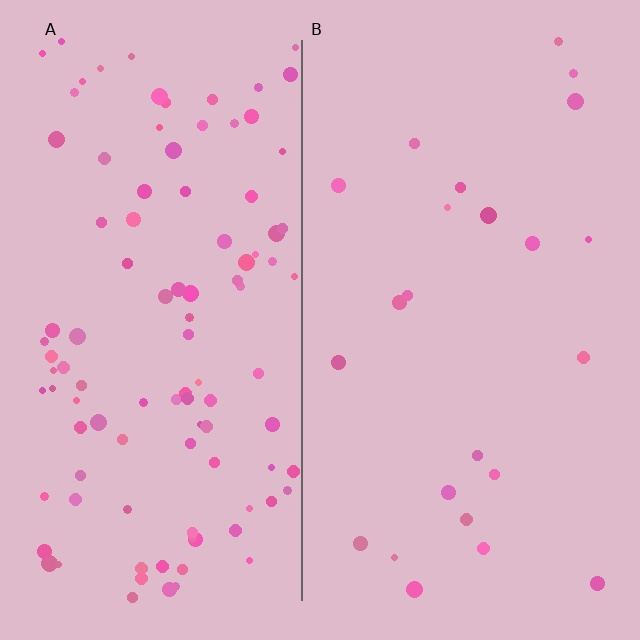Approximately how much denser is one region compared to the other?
Approximately 4.5× — region A over region B.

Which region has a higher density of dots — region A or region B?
A (the left).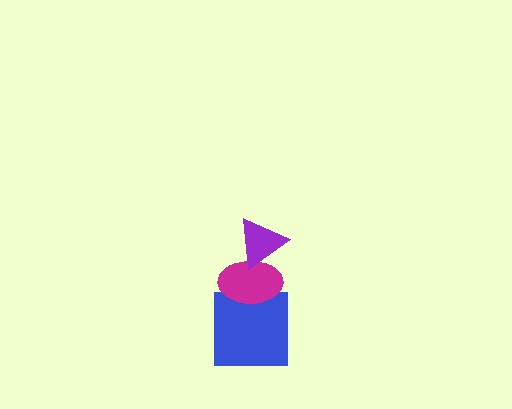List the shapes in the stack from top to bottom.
From top to bottom: the purple triangle, the magenta ellipse, the blue square.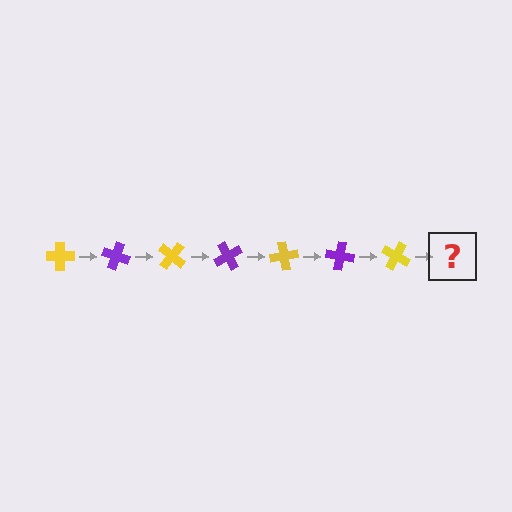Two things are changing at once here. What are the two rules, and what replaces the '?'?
The two rules are that it rotates 20 degrees each step and the color cycles through yellow and purple. The '?' should be a purple cross, rotated 140 degrees from the start.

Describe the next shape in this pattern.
It should be a purple cross, rotated 140 degrees from the start.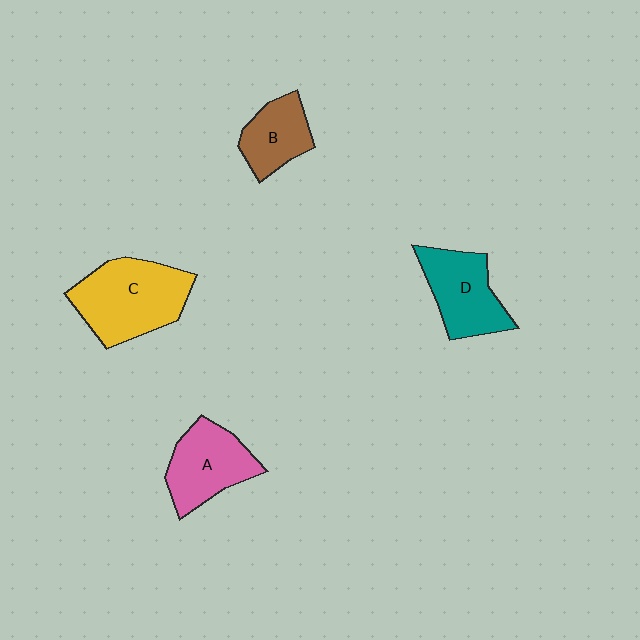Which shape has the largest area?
Shape C (yellow).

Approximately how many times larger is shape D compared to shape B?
Approximately 1.4 times.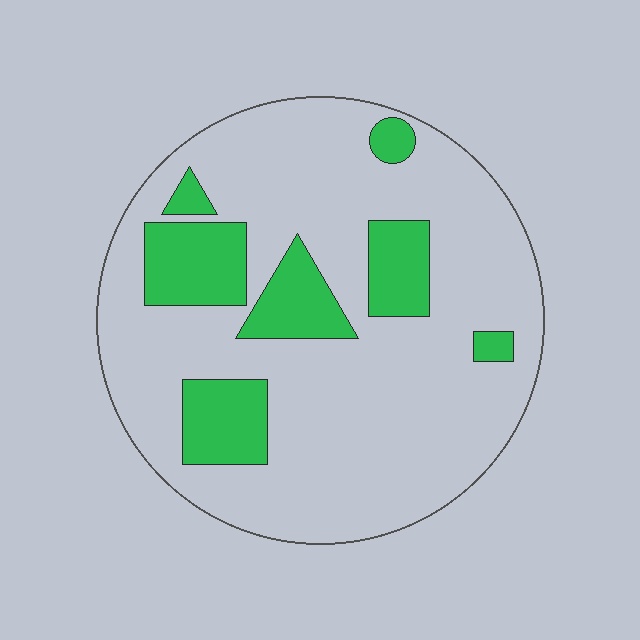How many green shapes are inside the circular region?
7.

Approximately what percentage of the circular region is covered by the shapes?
Approximately 20%.